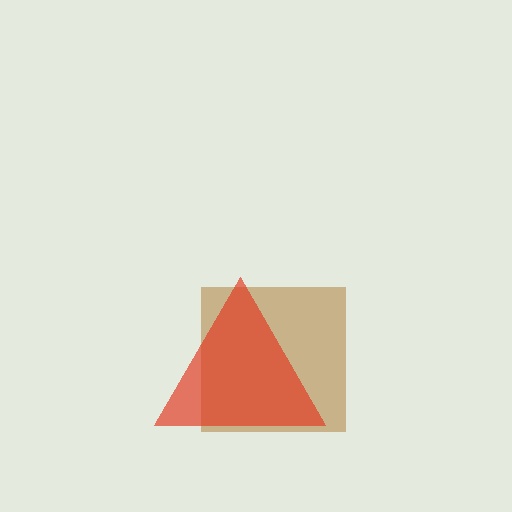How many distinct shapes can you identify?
There are 2 distinct shapes: a brown square, a red triangle.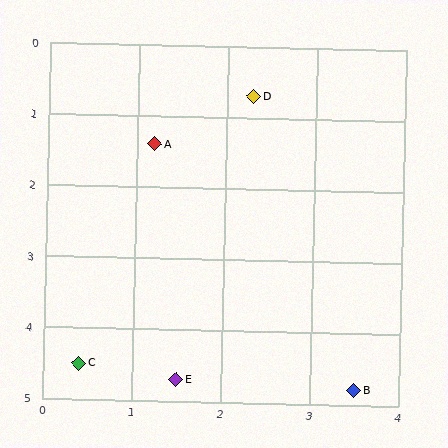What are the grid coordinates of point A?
Point A is at approximately (1.2, 1.4).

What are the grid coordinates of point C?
Point C is at approximately (0.4, 4.5).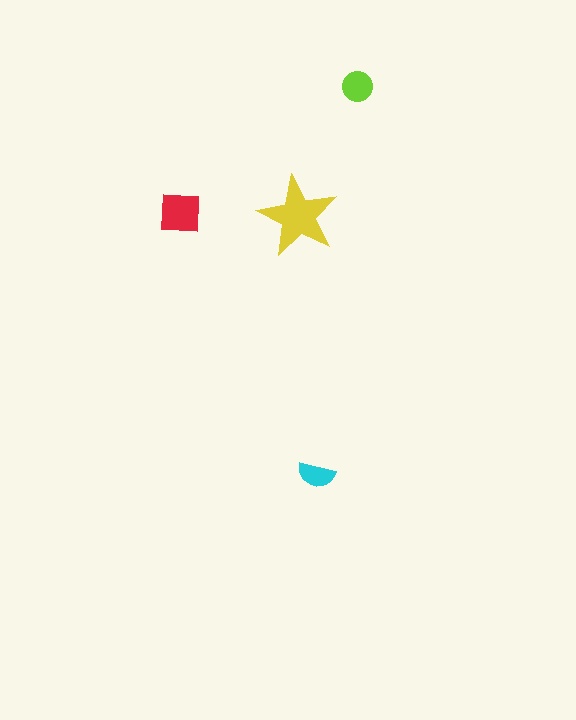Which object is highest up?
The lime circle is topmost.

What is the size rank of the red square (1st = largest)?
2nd.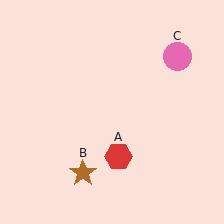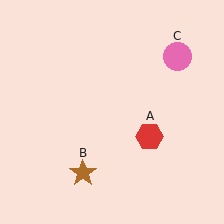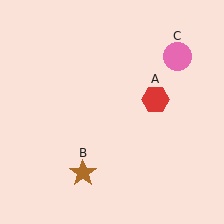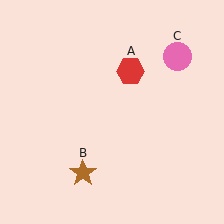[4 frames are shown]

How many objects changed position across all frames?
1 object changed position: red hexagon (object A).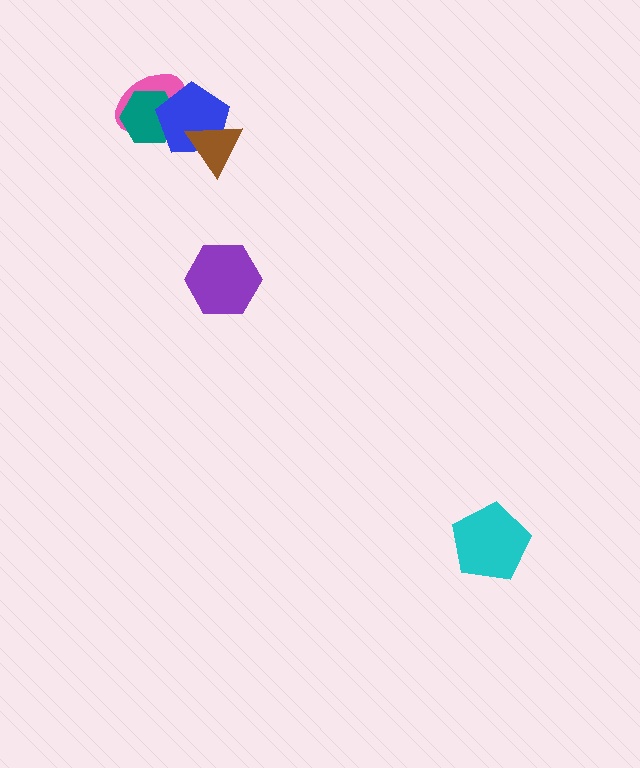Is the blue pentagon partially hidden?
Yes, it is partially covered by another shape.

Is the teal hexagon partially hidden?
Yes, it is partially covered by another shape.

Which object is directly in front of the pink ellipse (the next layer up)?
The teal hexagon is directly in front of the pink ellipse.